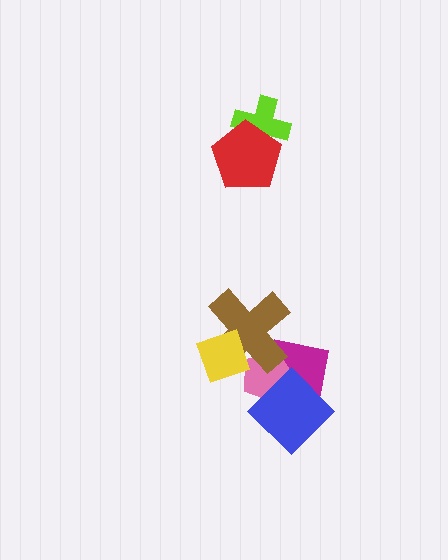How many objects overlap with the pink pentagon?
4 objects overlap with the pink pentagon.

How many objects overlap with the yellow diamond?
2 objects overlap with the yellow diamond.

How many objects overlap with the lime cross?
1 object overlaps with the lime cross.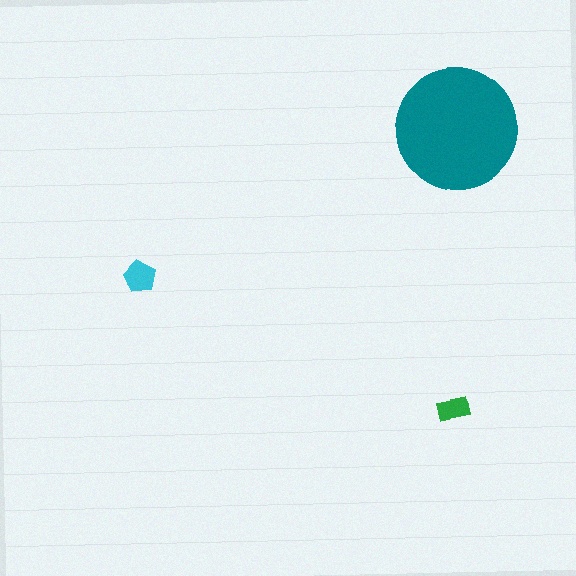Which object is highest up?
The teal circle is topmost.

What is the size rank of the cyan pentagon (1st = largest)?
2nd.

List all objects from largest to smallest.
The teal circle, the cyan pentagon, the green rectangle.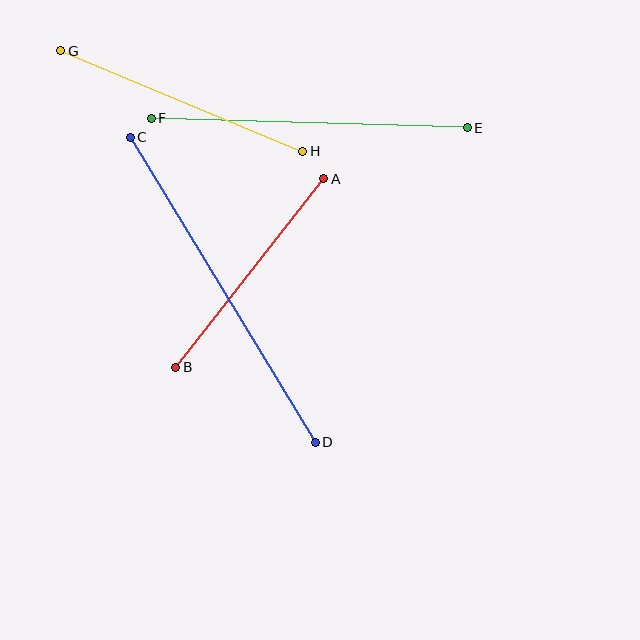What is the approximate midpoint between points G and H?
The midpoint is at approximately (182, 101) pixels.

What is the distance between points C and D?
The distance is approximately 357 pixels.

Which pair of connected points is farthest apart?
Points C and D are farthest apart.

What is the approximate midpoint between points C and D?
The midpoint is at approximately (223, 290) pixels.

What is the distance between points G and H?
The distance is approximately 262 pixels.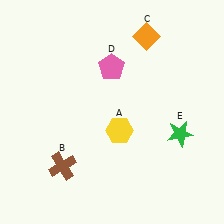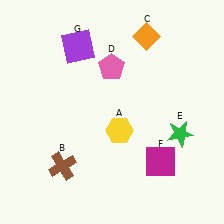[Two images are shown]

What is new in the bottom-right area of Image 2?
A magenta square (F) was added in the bottom-right area of Image 2.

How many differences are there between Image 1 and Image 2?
There are 2 differences between the two images.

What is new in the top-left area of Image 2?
A purple square (G) was added in the top-left area of Image 2.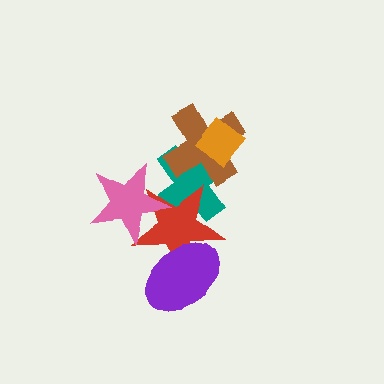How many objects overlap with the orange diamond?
2 objects overlap with the orange diamond.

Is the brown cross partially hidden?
Yes, it is partially covered by another shape.